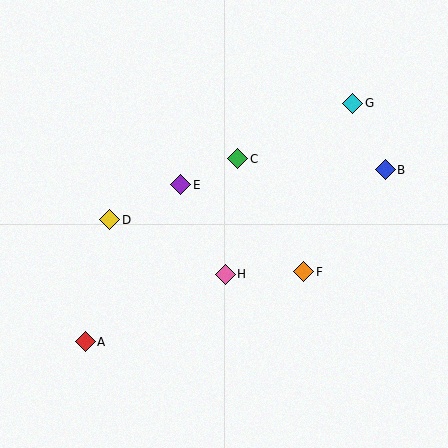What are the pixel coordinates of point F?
Point F is at (304, 272).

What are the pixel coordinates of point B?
Point B is at (385, 170).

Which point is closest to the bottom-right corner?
Point F is closest to the bottom-right corner.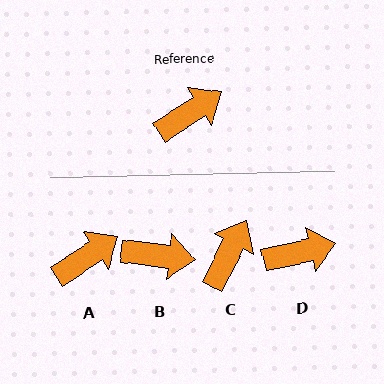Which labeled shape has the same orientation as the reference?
A.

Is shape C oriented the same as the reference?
No, it is off by about 30 degrees.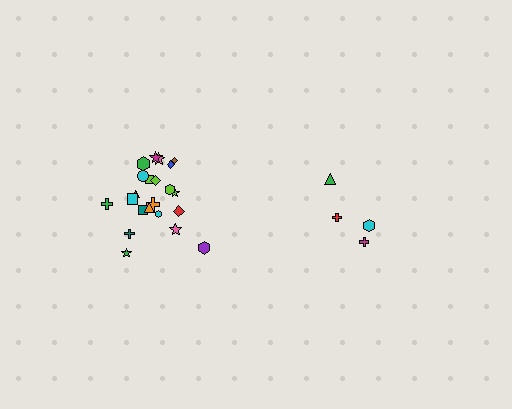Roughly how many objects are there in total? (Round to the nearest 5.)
Roughly 25 objects in total.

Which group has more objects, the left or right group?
The left group.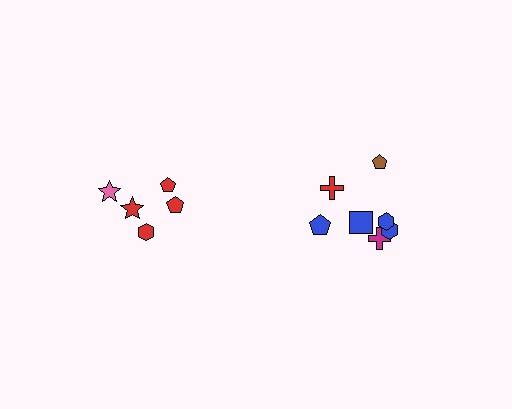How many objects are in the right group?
There are 7 objects.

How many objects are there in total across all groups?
There are 12 objects.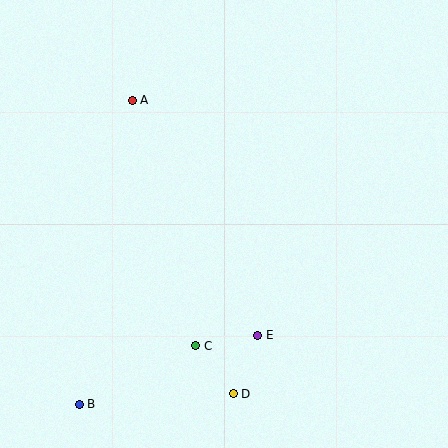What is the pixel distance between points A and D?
The distance between A and D is 311 pixels.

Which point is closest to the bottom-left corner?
Point B is closest to the bottom-left corner.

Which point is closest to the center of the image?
Point E at (258, 335) is closest to the center.